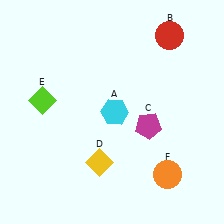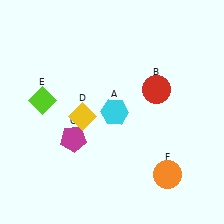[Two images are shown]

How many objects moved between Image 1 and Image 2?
3 objects moved between the two images.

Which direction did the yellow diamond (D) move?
The yellow diamond (D) moved up.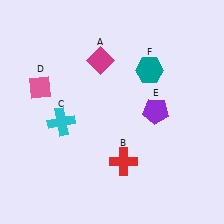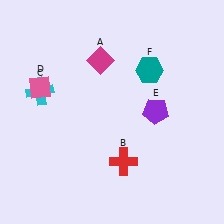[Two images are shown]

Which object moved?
The cyan cross (C) moved up.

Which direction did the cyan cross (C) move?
The cyan cross (C) moved up.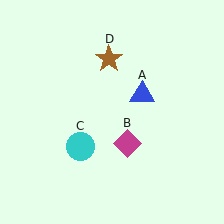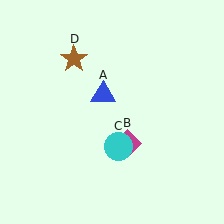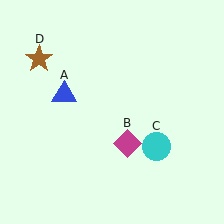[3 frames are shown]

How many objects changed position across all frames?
3 objects changed position: blue triangle (object A), cyan circle (object C), brown star (object D).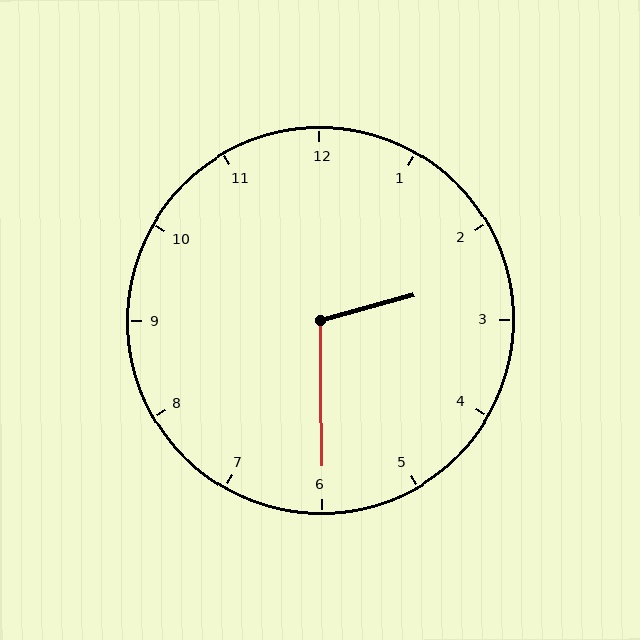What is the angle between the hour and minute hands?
Approximately 105 degrees.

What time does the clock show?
2:30.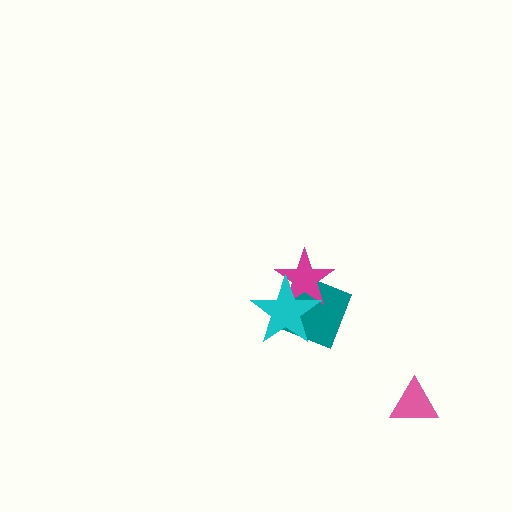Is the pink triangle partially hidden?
No, no other shape covers it.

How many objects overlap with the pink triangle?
0 objects overlap with the pink triangle.